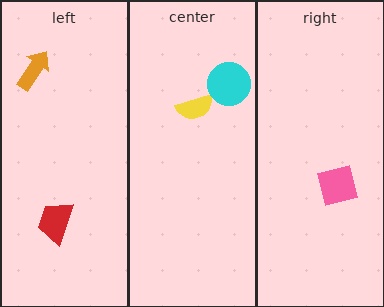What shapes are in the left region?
The orange arrow, the red trapezoid.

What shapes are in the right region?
The pink square.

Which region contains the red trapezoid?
The left region.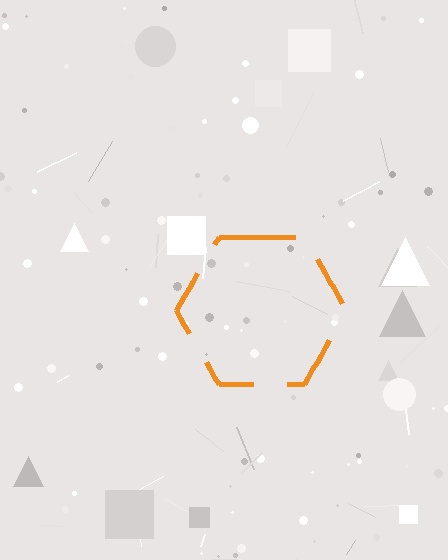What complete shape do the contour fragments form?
The contour fragments form a hexagon.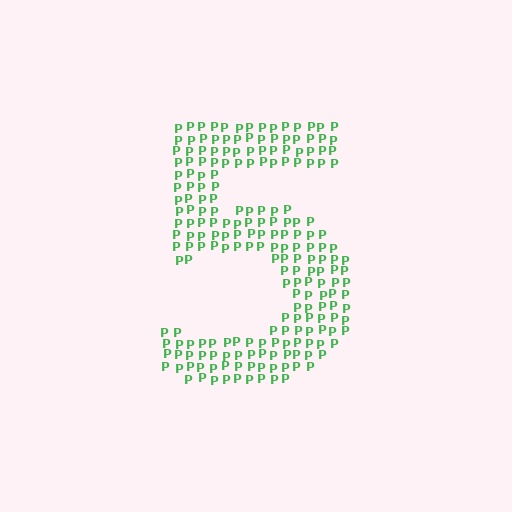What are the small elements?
The small elements are letter P's.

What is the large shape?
The large shape is the digit 5.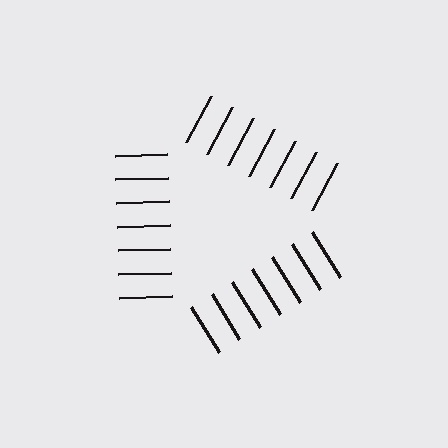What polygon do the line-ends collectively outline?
An illusory triangle — the line segments terminate on its edges but no continuous stroke is drawn.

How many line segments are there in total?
21 — 7 along each of the 3 edges.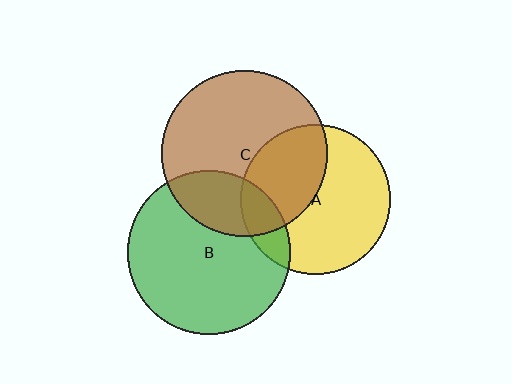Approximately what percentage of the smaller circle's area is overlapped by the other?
Approximately 25%.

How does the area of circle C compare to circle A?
Approximately 1.2 times.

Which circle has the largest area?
Circle C (brown).